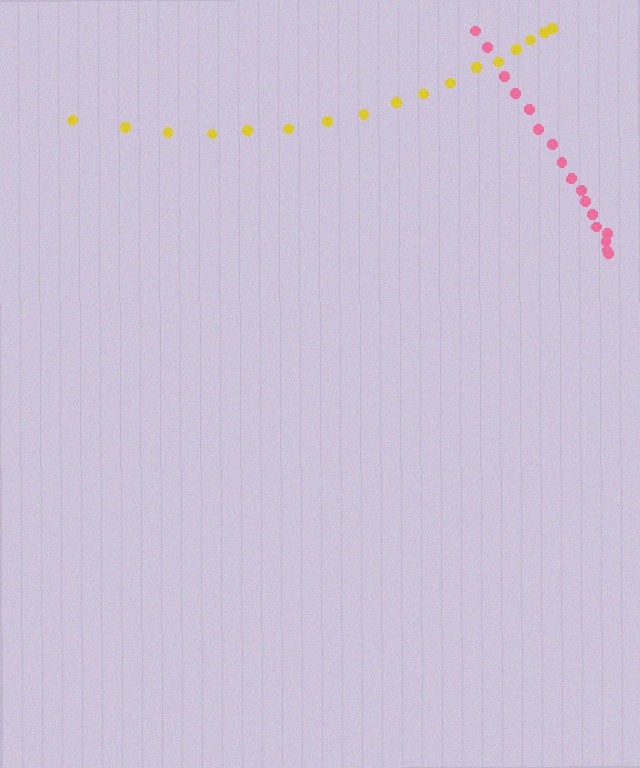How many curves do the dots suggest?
There are 2 distinct paths.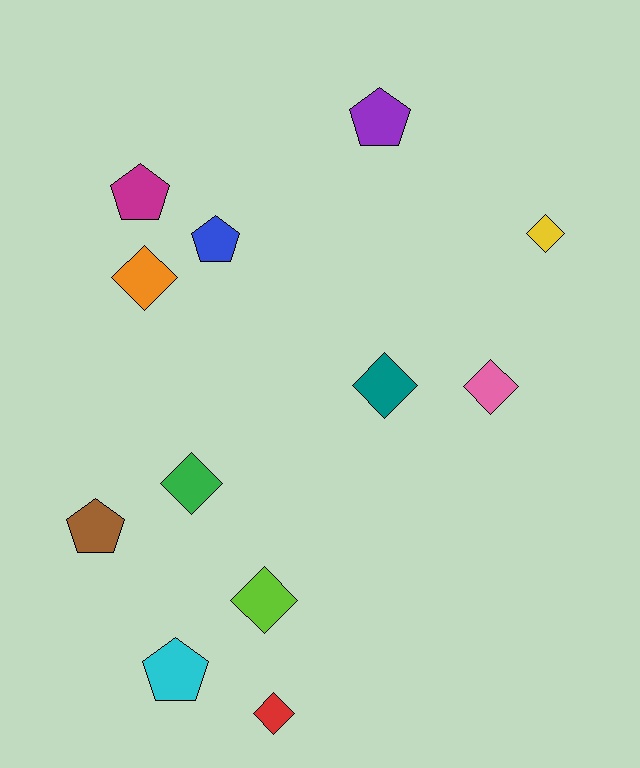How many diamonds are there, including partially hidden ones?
There are 7 diamonds.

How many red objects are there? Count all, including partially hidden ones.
There is 1 red object.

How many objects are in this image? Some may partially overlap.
There are 12 objects.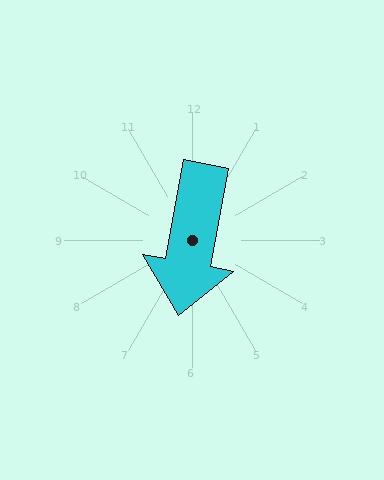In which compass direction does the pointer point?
South.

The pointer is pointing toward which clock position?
Roughly 6 o'clock.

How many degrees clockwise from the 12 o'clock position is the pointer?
Approximately 190 degrees.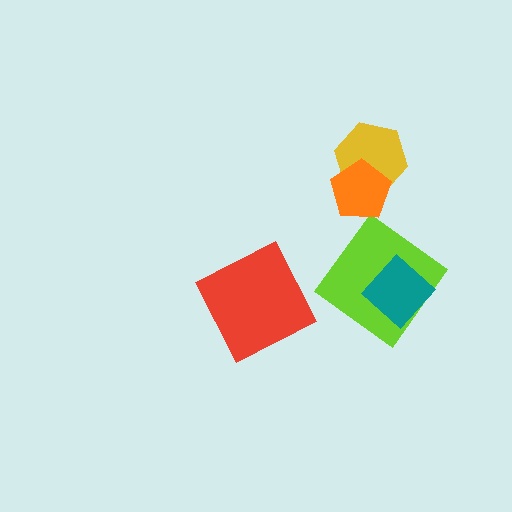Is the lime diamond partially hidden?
Yes, it is partially covered by another shape.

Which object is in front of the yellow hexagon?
The orange pentagon is in front of the yellow hexagon.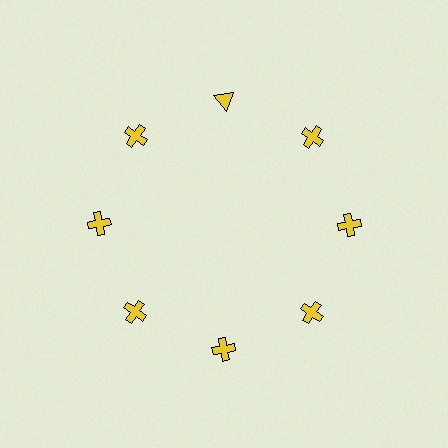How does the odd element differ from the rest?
It has a different shape: triangle instead of cross.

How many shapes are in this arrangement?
There are 8 shapes arranged in a ring pattern.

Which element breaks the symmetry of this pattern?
The yellow triangle at roughly the 12 o'clock position breaks the symmetry. All other shapes are yellow crosses.